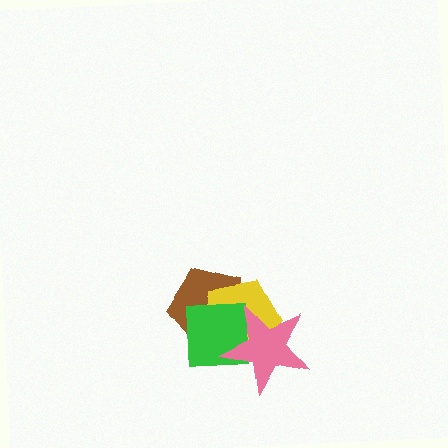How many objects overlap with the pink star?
3 objects overlap with the pink star.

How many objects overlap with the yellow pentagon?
3 objects overlap with the yellow pentagon.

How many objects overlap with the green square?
3 objects overlap with the green square.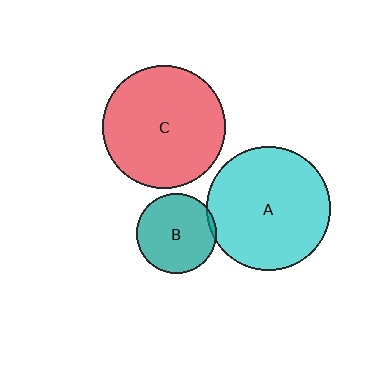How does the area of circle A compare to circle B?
Approximately 2.4 times.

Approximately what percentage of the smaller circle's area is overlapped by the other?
Approximately 5%.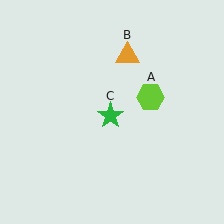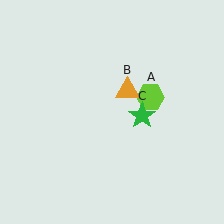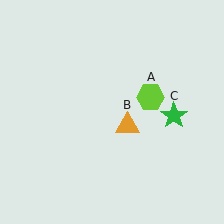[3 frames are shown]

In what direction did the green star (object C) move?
The green star (object C) moved right.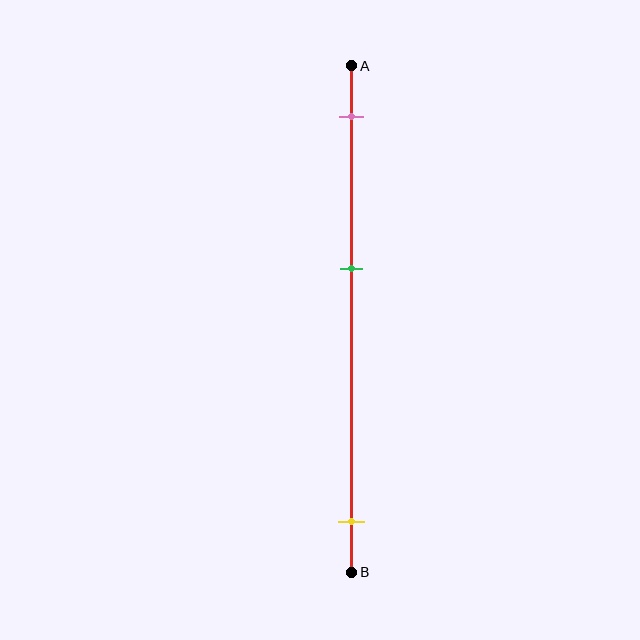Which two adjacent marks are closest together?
The pink and green marks are the closest adjacent pair.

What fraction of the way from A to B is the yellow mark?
The yellow mark is approximately 90% (0.9) of the way from A to B.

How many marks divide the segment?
There are 3 marks dividing the segment.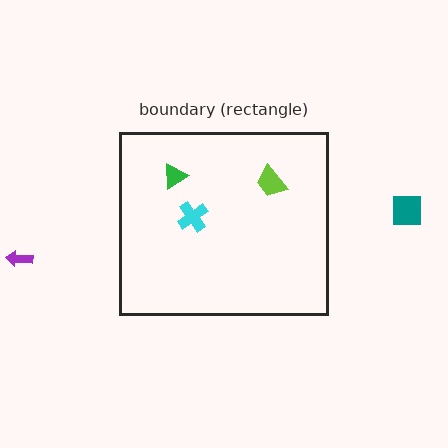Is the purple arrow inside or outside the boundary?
Outside.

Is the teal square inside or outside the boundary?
Outside.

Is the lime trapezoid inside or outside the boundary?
Inside.